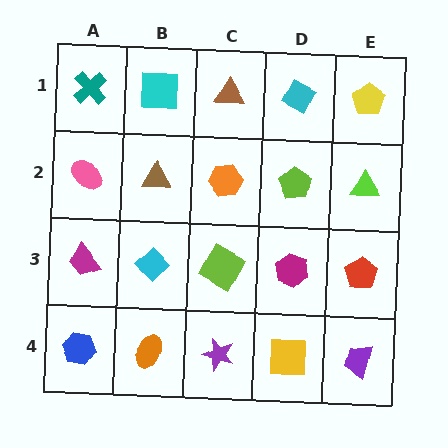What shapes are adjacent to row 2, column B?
A cyan square (row 1, column B), a cyan diamond (row 3, column B), a pink ellipse (row 2, column A), an orange hexagon (row 2, column C).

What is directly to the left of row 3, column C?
A cyan diamond.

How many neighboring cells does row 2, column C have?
4.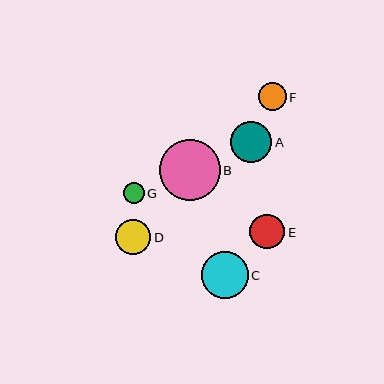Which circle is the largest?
Circle B is the largest with a size of approximately 61 pixels.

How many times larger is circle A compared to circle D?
Circle A is approximately 1.2 times the size of circle D.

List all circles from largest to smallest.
From largest to smallest: B, C, A, E, D, F, G.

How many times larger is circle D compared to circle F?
Circle D is approximately 1.2 times the size of circle F.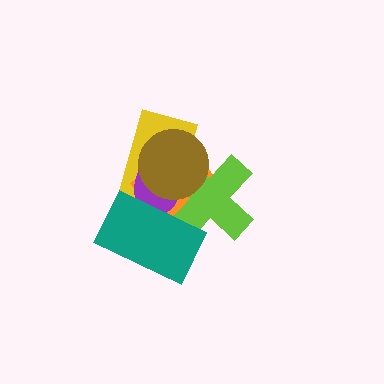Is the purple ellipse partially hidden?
Yes, it is partially covered by another shape.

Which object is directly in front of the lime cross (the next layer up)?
The brown circle is directly in front of the lime cross.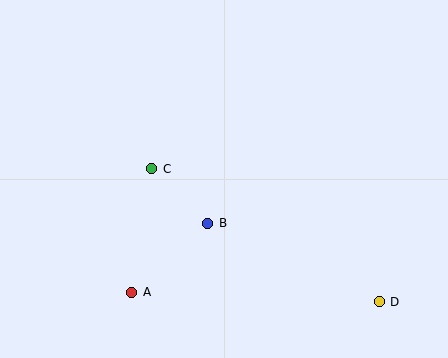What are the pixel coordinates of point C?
Point C is at (152, 169).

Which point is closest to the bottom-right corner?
Point D is closest to the bottom-right corner.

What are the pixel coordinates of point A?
Point A is at (132, 292).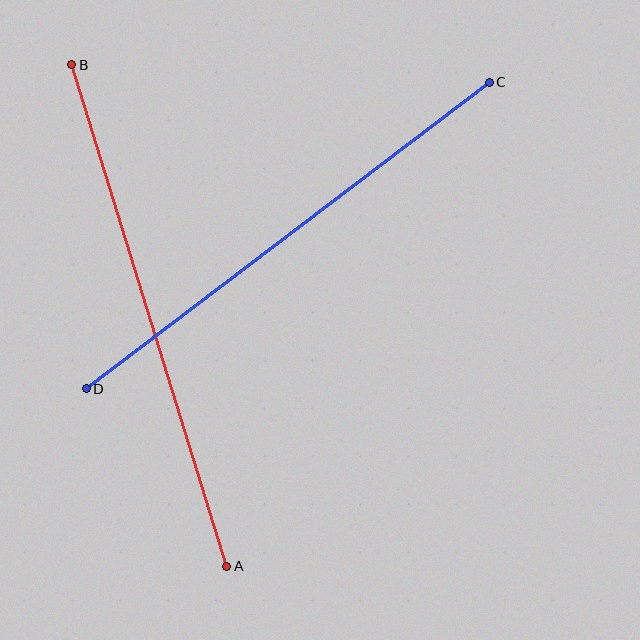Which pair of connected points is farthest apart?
Points A and B are farthest apart.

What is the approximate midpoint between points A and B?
The midpoint is at approximately (149, 315) pixels.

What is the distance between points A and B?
The distance is approximately 525 pixels.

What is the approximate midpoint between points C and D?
The midpoint is at approximately (288, 236) pixels.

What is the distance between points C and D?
The distance is approximately 506 pixels.